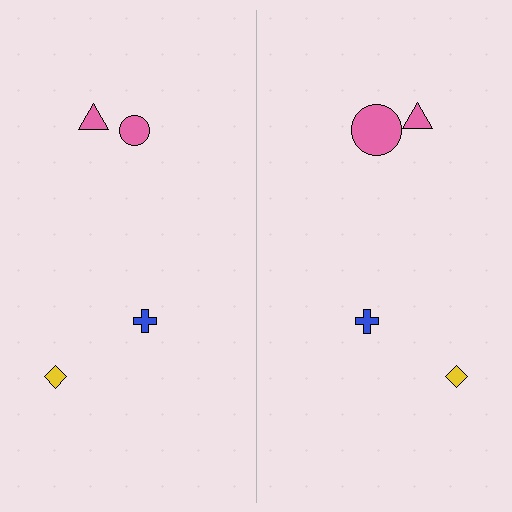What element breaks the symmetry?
The pink circle on the right side has a different size than its mirror counterpart.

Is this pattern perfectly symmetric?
No, the pattern is not perfectly symmetric. The pink circle on the right side has a different size than its mirror counterpart.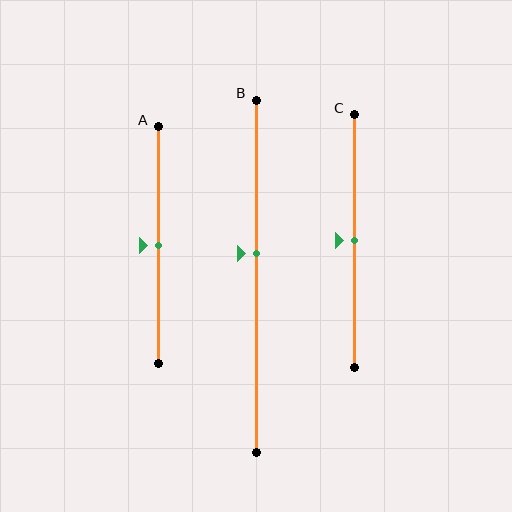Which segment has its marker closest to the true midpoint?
Segment A has its marker closest to the true midpoint.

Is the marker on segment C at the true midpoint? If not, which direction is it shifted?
Yes, the marker on segment C is at the true midpoint.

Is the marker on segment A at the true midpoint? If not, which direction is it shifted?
Yes, the marker on segment A is at the true midpoint.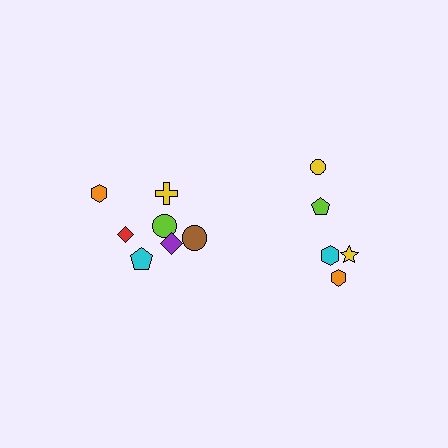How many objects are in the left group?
There are 7 objects.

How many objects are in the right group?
There are 5 objects.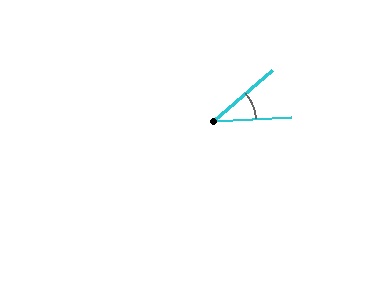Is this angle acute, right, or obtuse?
It is acute.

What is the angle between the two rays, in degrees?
Approximately 38 degrees.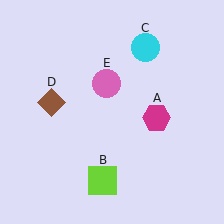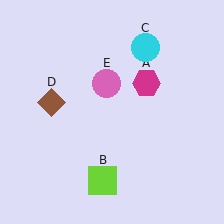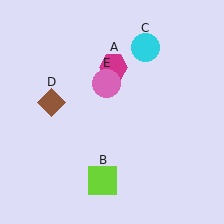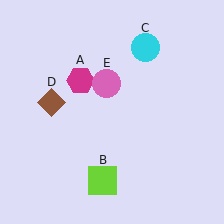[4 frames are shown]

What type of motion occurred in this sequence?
The magenta hexagon (object A) rotated counterclockwise around the center of the scene.